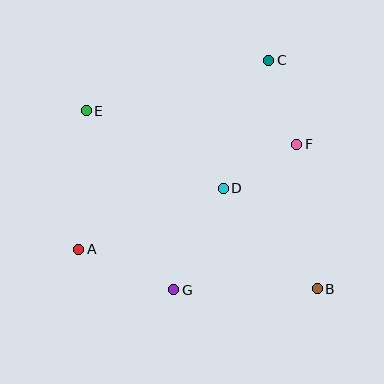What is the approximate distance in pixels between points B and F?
The distance between B and F is approximately 146 pixels.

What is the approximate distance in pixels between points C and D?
The distance between C and D is approximately 136 pixels.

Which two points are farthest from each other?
Points B and E are farthest from each other.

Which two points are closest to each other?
Points D and F are closest to each other.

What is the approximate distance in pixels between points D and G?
The distance between D and G is approximately 113 pixels.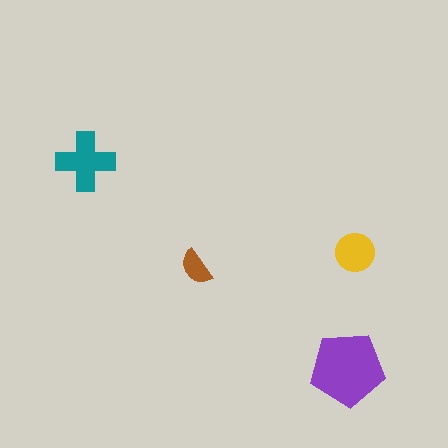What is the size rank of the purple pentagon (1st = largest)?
1st.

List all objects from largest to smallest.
The purple pentagon, the teal cross, the yellow circle, the brown semicircle.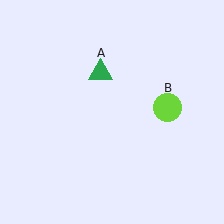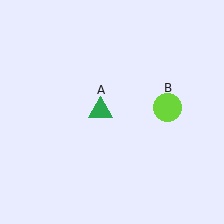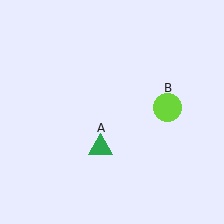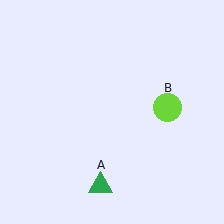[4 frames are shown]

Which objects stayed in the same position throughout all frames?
Lime circle (object B) remained stationary.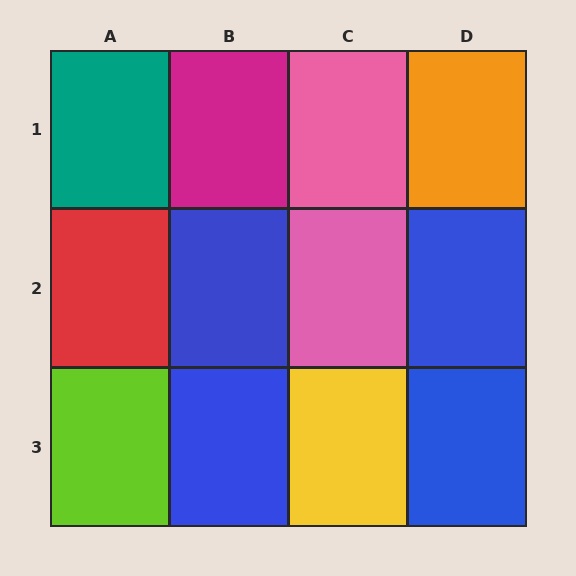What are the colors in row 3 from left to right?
Lime, blue, yellow, blue.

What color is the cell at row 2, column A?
Red.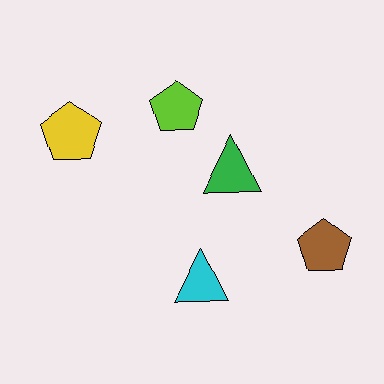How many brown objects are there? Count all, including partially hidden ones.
There is 1 brown object.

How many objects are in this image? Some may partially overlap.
There are 5 objects.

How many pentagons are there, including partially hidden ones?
There are 3 pentagons.